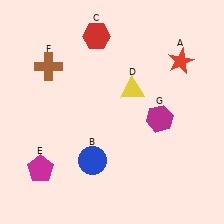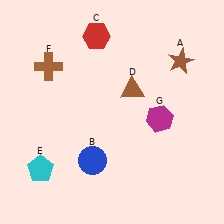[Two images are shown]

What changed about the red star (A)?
In Image 1, A is red. In Image 2, it changed to brown.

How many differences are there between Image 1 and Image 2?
There are 3 differences between the two images.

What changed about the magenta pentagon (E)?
In Image 1, E is magenta. In Image 2, it changed to cyan.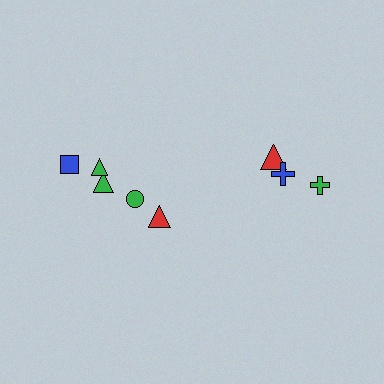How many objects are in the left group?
There are 5 objects.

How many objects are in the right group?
There are 3 objects.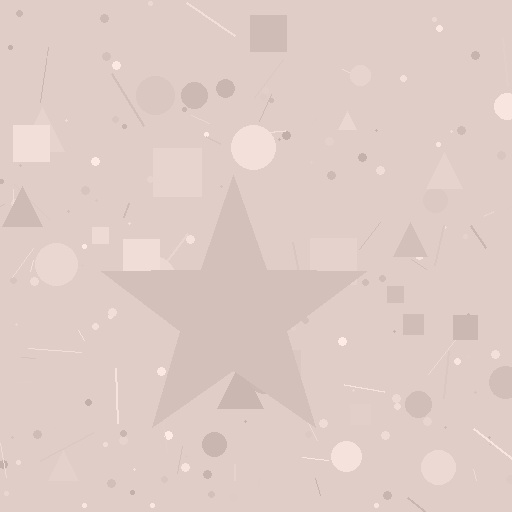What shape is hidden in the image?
A star is hidden in the image.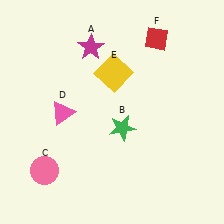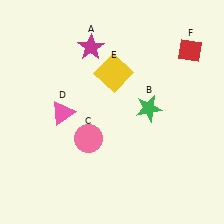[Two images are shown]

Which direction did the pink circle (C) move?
The pink circle (C) moved right.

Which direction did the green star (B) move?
The green star (B) moved right.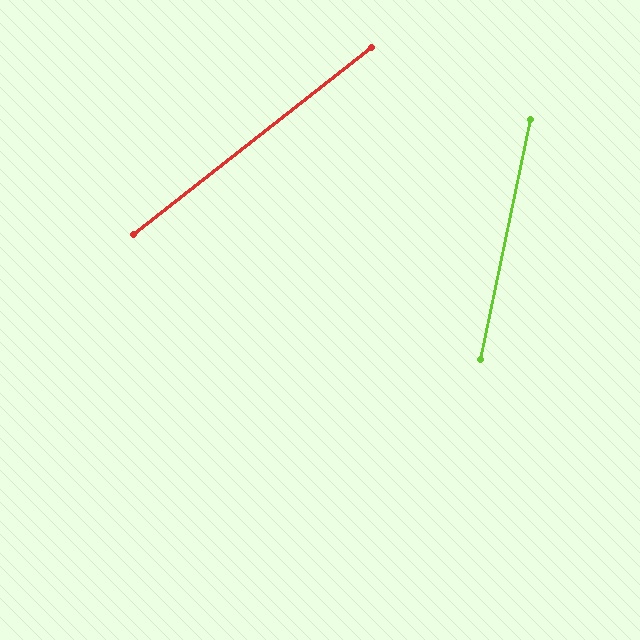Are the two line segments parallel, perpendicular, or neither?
Neither parallel nor perpendicular — they differ by about 40°.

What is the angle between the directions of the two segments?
Approximately 40 degrees.